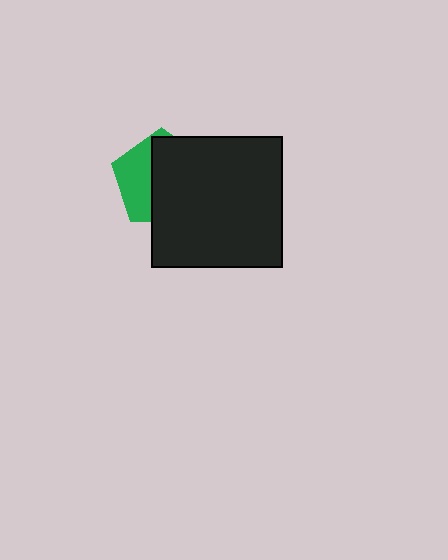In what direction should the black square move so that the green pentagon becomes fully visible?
The black square should move right. That is the shortest direction to clear the overlap and leave the green pentagon fully visible.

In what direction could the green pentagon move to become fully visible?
The green pentagon could move left. That would shift it out from behind the black square entirely.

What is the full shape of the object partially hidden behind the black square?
The partially hidden object is a green pentagon.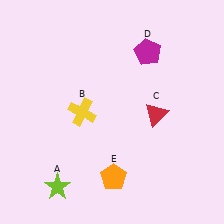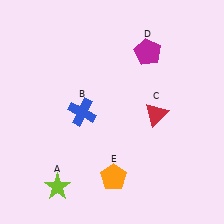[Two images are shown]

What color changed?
The cross (B) changed from yellow in Image 1 to blue in Image 2.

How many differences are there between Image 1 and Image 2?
There is 1 difference between the two images.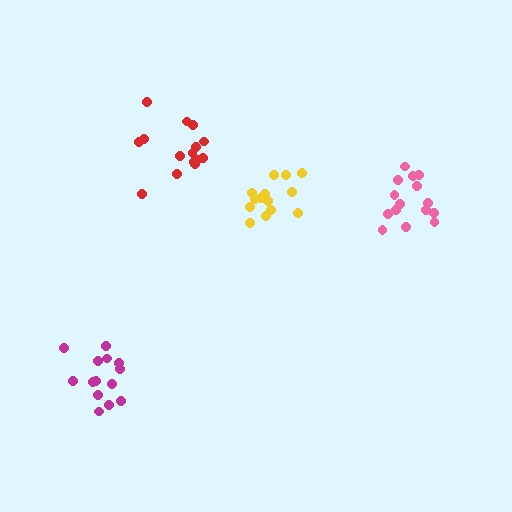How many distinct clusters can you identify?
There are 4 distinct clusters.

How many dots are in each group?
Group 1: 15 dots, Group 2: 14 dots, Group 3: 14 dots, Group 4: 15 dots (58 total).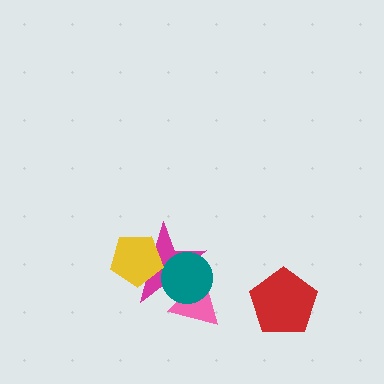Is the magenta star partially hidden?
Yes, it is partially covered by another shape.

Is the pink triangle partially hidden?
Yes, it is partially covered by another shape.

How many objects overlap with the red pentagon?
0 objects overlap with the red pentagon.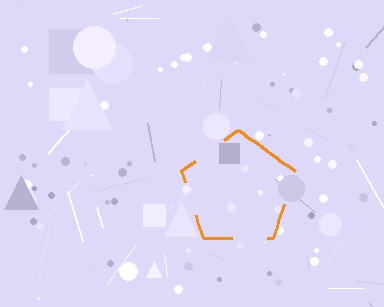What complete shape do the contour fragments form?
The contour fragments form a pentagon.